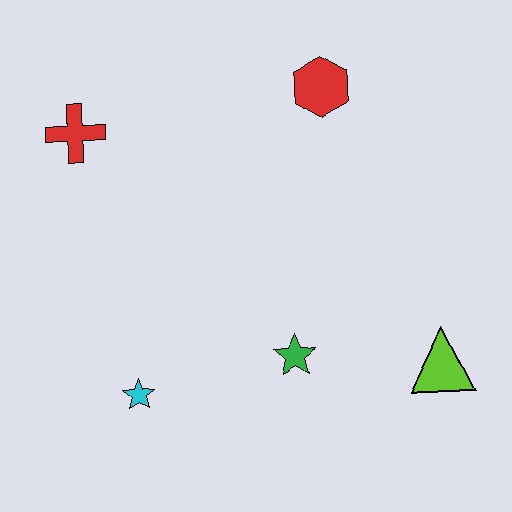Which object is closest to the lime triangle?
The green star is closest to the lime triangle.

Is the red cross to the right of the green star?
No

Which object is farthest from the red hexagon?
The cyan star is farthest from the red hexagon.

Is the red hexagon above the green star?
Yes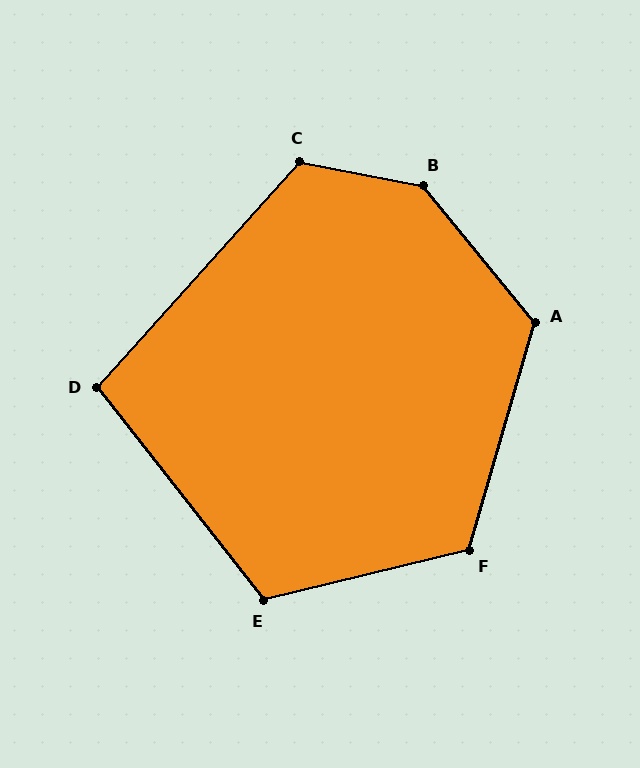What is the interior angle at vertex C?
Approximately 121 degrees (obtuse).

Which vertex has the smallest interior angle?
D, at approximately 100 degrees.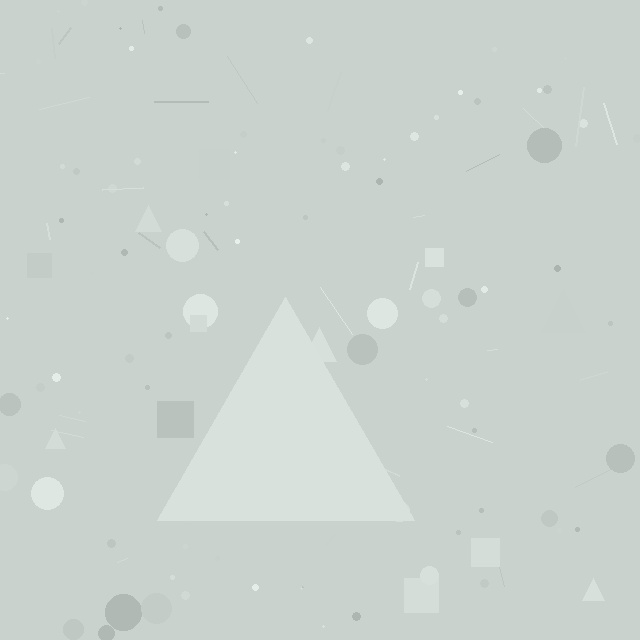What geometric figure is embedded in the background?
A triangle is embedded in the background.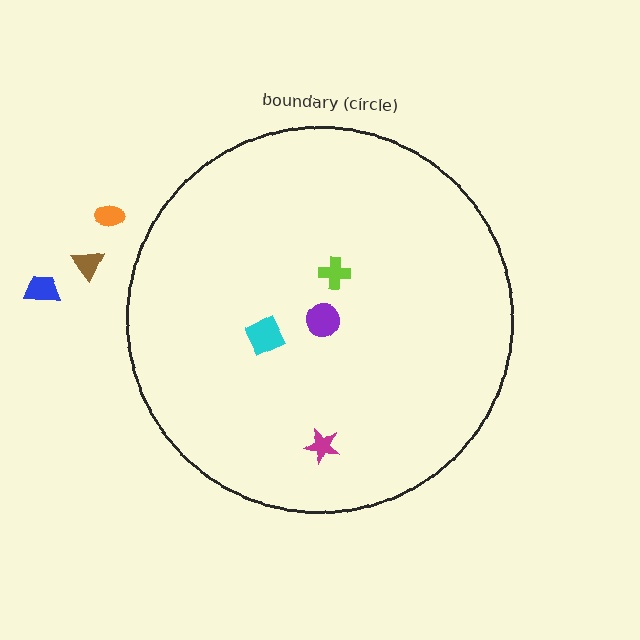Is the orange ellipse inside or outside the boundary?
Outside.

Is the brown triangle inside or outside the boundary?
Outside.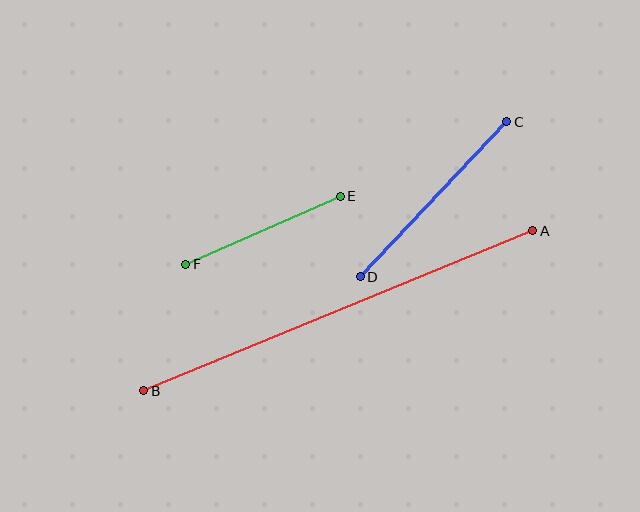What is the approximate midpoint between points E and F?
The midpoint is at approximately (263, 230) pixels.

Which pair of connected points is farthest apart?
Points A and B are farthest apart.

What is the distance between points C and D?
The distance is approximately 213 pixels.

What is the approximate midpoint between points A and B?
The midpoint is at approximately (338, 311) pixels.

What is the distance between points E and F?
The distance is approximately 168 pixels.